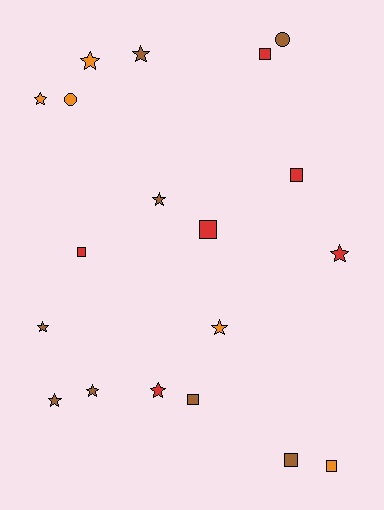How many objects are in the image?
There are 19 objects.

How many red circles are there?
There are no red circles.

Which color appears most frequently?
Brown, with 8 objects.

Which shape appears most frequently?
Star, with 10 objects.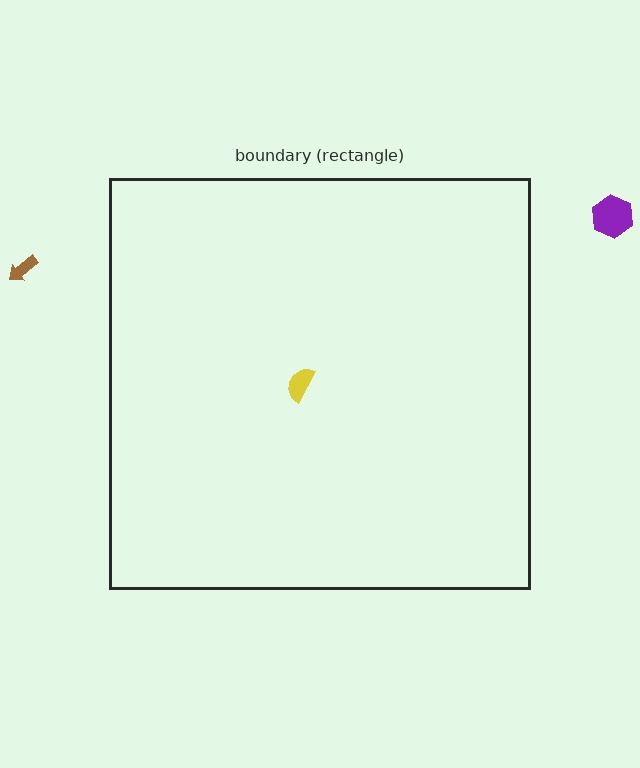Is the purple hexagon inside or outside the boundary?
Outside.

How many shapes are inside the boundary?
1 inside, 2 outside.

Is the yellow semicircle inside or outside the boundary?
Inside.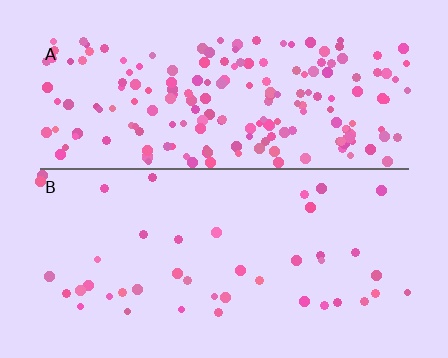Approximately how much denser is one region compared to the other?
Approximately 4.5× — region A over region B.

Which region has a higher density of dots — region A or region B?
A (the top).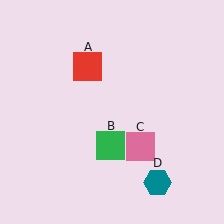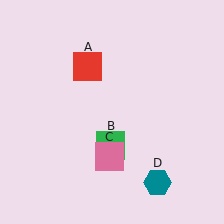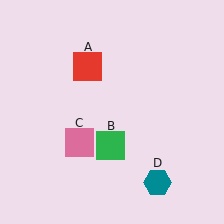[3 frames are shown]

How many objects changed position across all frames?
1 object changed position: pink square (object C).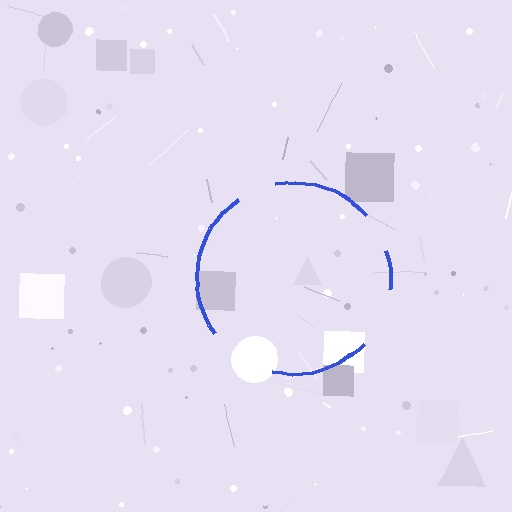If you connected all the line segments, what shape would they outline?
They would outline a circle.